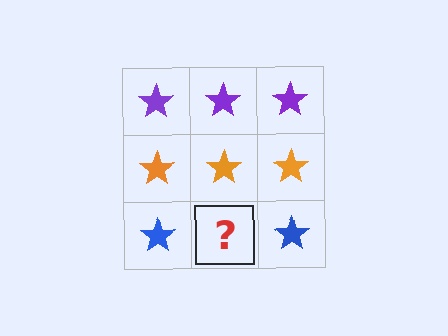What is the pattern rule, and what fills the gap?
The rule is that each row has a consistent color. The gap should be filled with a blue star.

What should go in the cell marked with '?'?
The missing cell should contain a blue star.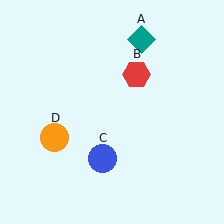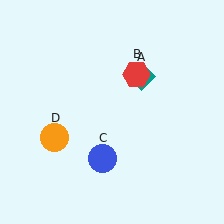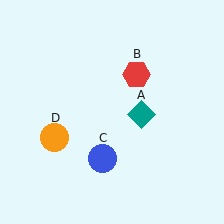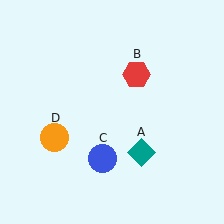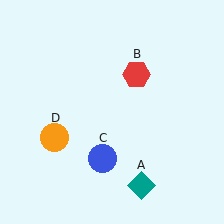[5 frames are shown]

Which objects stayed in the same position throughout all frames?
Red hexagon (object B) and blue circle (object C) and orange circle (object D) remained stationary.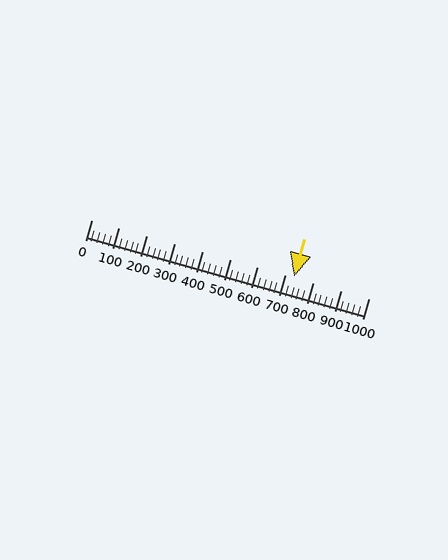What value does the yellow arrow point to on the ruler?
The yellow arrow points to approximately 731.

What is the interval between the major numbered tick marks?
The major tick marks are spaced 100 units apart.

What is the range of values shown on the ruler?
The ruler shows values from 0 to 1000.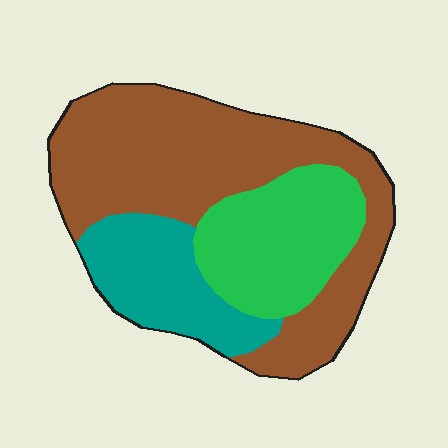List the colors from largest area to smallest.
From largest to smallest: brown, green, teal.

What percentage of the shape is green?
Green covers around 25% of the shape.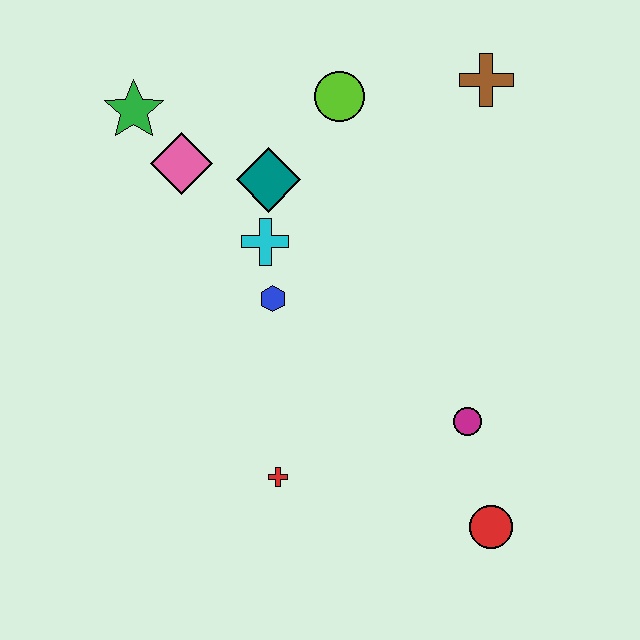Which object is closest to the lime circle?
The teal diamond is closest to the lime circle.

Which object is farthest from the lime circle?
The red circle is farthest from the lime circle.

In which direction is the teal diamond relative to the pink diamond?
The teal diamond is to the right of the pink diamond.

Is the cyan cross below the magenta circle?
No